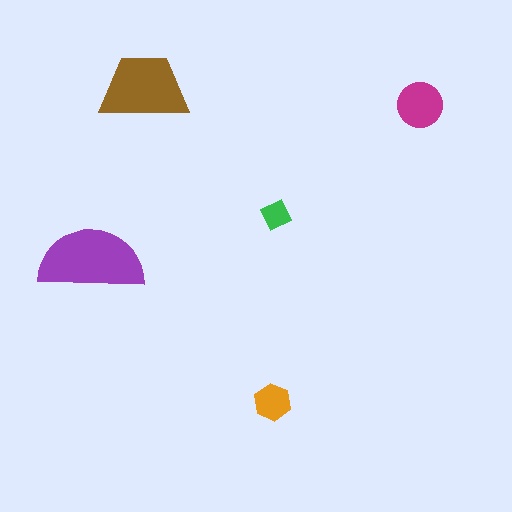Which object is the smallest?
The green diamond.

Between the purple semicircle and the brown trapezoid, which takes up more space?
The purple semicircle.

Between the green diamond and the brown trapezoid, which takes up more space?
The brown trapezoid.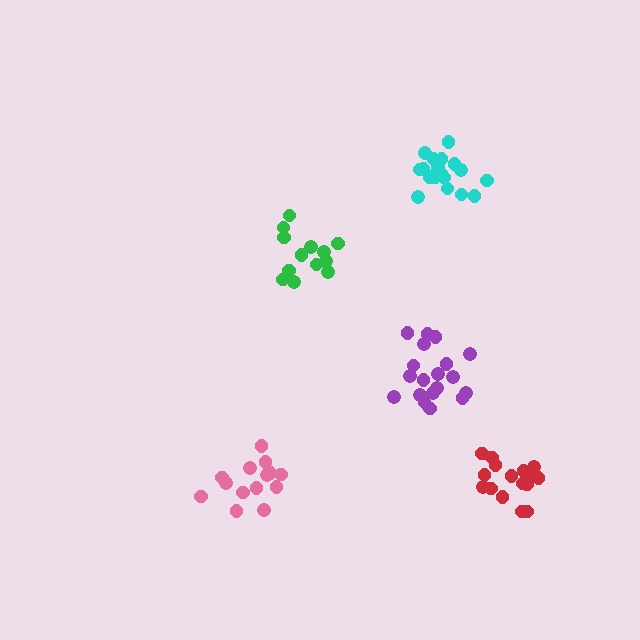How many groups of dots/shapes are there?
There are 5 groups.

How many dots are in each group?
Group 1: 19 dots, Group 2: 19 dots, Group 3: 16 dots, Group 4: 13 dots, Group 5: 14 dots (81 total).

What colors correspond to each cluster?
The clusters are colored: cyan, purple, red, green, pink.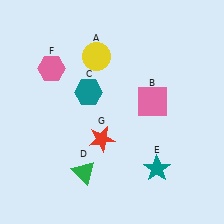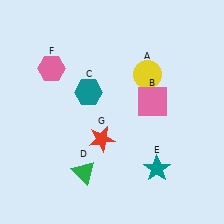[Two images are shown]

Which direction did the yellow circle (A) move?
The yellow circle (A) moved right.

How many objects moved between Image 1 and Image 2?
1 object moved between the two images.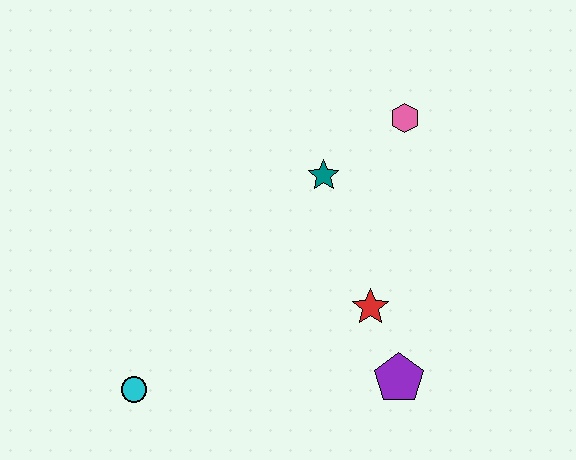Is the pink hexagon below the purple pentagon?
No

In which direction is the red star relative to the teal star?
The red star is below the teal star.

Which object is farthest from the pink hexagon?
The cyan circle is farthest from the pink hexagon.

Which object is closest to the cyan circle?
The red star is closest to the cyan circle.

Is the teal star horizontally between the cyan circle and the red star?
Yes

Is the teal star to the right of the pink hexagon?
No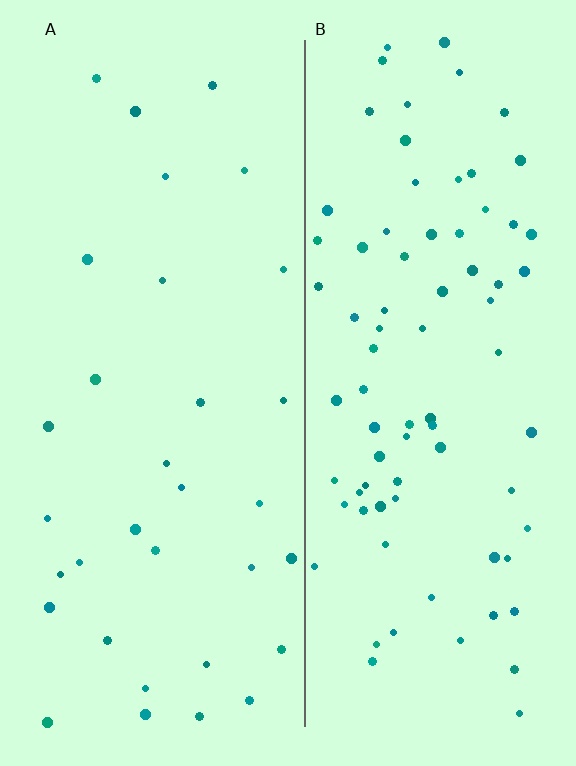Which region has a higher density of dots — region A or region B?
B (the right).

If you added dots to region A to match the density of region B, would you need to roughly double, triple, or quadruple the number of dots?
Approximately double.